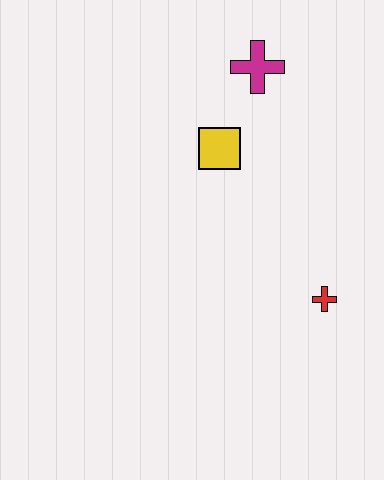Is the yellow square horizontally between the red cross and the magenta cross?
No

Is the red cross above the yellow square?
No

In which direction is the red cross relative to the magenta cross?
The red cross is below the magenta cross.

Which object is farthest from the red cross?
The magenta cross is farthest from the red cross.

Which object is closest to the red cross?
The yellow square is closest to the red cross.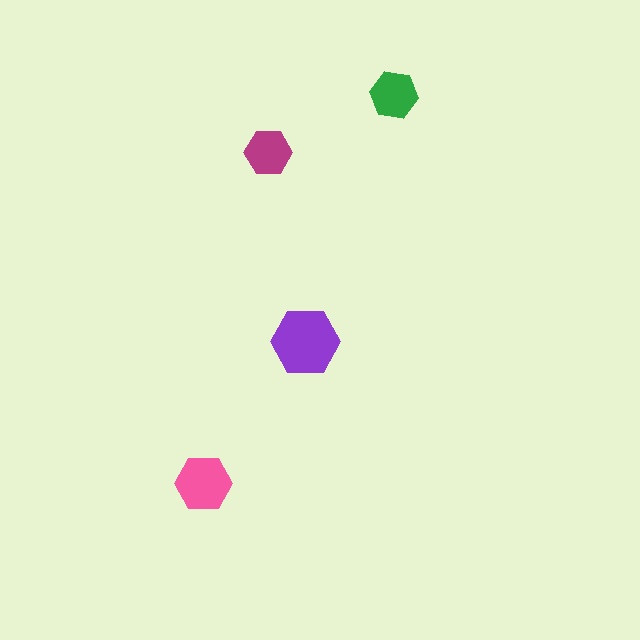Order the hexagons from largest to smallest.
the purple one, the pink one, the green one, the magenta one.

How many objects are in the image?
There are 4 objects in the image.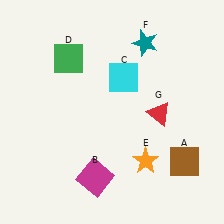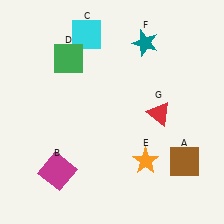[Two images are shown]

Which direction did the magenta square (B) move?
The magenta square (B) moved left.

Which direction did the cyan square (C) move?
The cyan square (C) moved up.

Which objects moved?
The objects that moved are: the magenta square (B), the cyan square (C).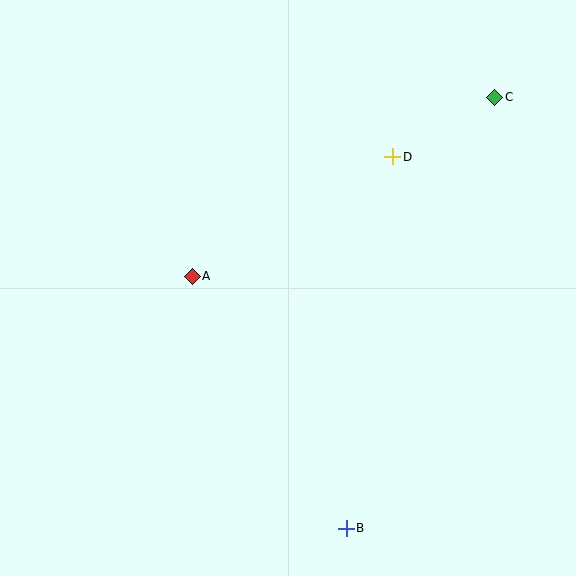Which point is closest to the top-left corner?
Point A is closest to the top-left corner.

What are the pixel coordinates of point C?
Point C is at (495, 97).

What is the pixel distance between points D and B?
The distance between D and B is 375 pixels.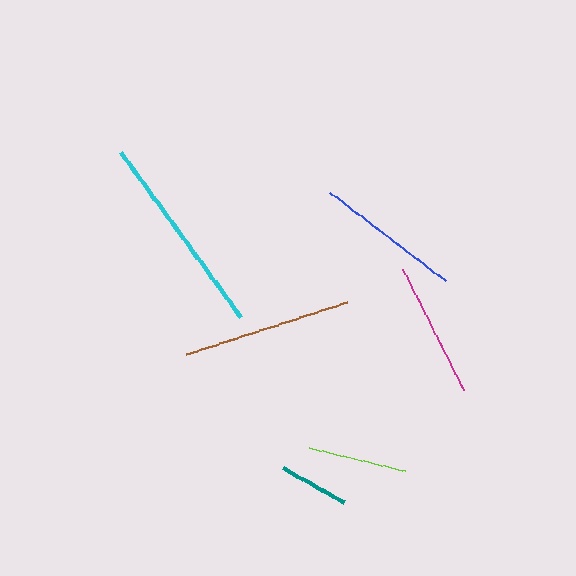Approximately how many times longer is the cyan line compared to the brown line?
The cyan line is approximately 1.2 times the length of the brown line.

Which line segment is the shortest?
The teal line is the shortest at approximately 70 pixels.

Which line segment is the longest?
The cyan line is the longest at approximately 204 pixels.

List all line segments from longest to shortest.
From longest to shortest: cyan, brown, blue, magenta, lime, teal.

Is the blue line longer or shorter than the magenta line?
The blue line is longer than the magenta line.